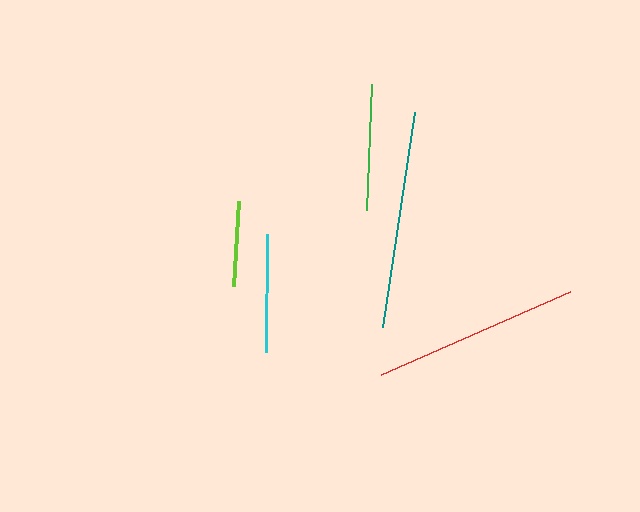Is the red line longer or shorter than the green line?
The red line is longer than the green line.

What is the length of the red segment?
The red segment is approximately 206 pixels long.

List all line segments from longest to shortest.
From longest to shortest: teal, red, green, cyan, lime.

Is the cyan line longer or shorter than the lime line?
The cyan line is longer than the lime line.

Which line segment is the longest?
The teal line is the longest at approximately 218 pixels.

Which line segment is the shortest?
The lime line is the shortest at approximately 85 pixels.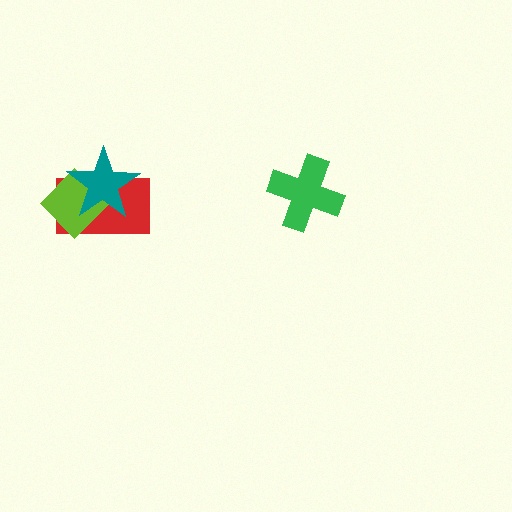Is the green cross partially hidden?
No, no other shape covers it.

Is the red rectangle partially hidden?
Yes, it is partially covered by another shape.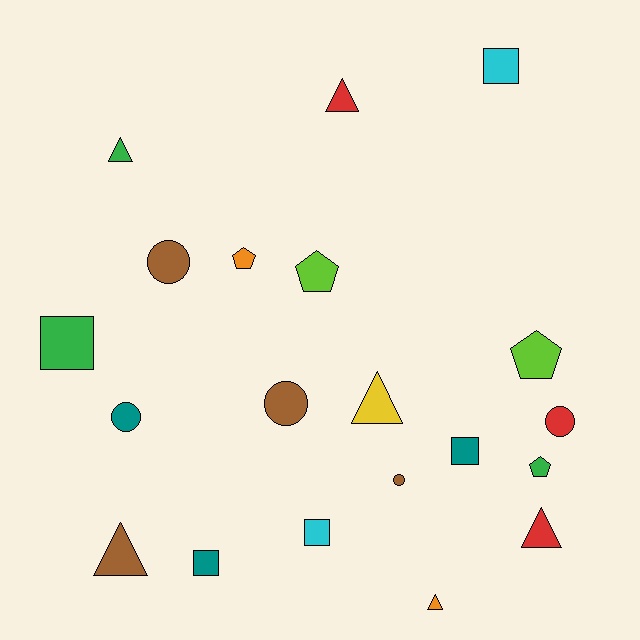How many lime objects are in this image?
There are 2 lime objects.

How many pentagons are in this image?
There are 4 pentagons.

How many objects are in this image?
There are 20 objects.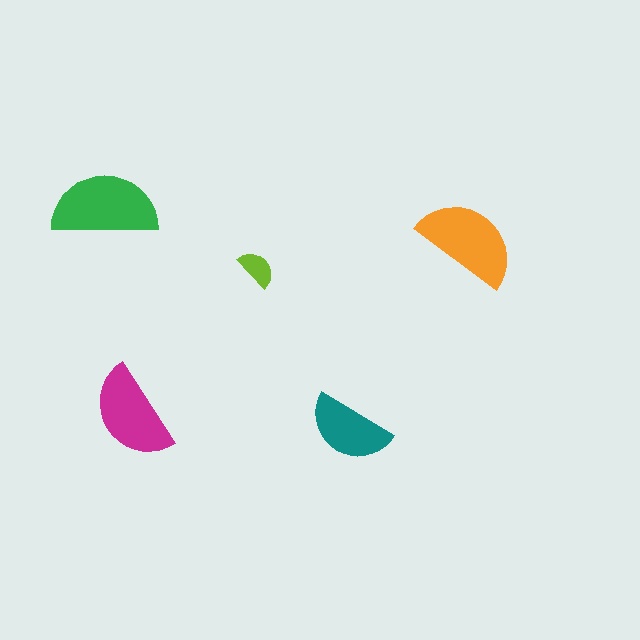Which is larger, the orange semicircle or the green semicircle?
The green one.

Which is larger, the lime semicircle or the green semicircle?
The green one.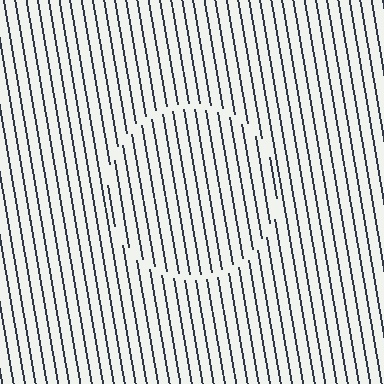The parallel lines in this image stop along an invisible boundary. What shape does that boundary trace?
An illusory circle. The interior of the shape contains the same grating, shifted by half a period — the contour is defined by the phase discontinuity where line-ends from the inner and outer gratings abut.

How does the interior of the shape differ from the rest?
The interior of the shape contains the same grating, shifted by half a period — the contour is defined by the phase discontinuity where line-ends from the inner and outer gratings abut.